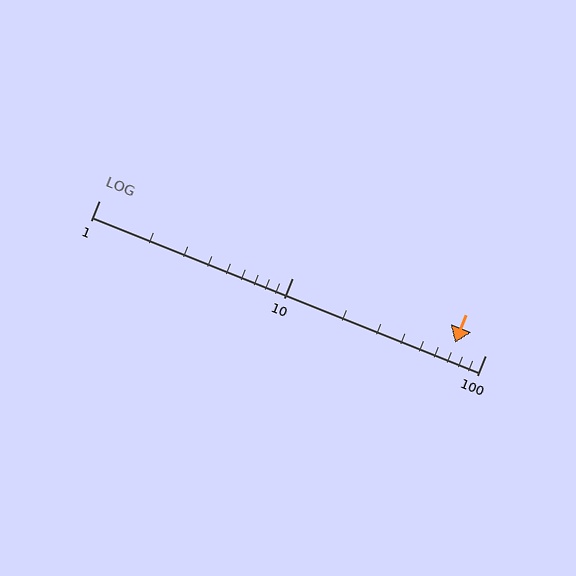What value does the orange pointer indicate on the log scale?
The pointer indicates approximately 70.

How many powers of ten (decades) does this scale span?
The scale spans 2 decades, from 1 to 100.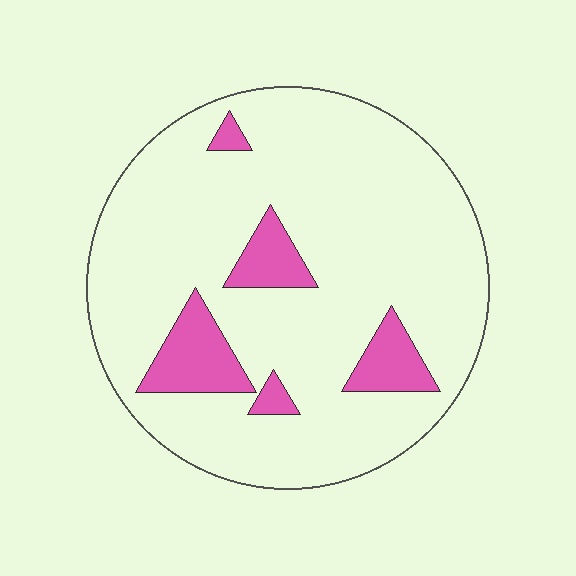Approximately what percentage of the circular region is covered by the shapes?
Approximately 15%.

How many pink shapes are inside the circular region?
5.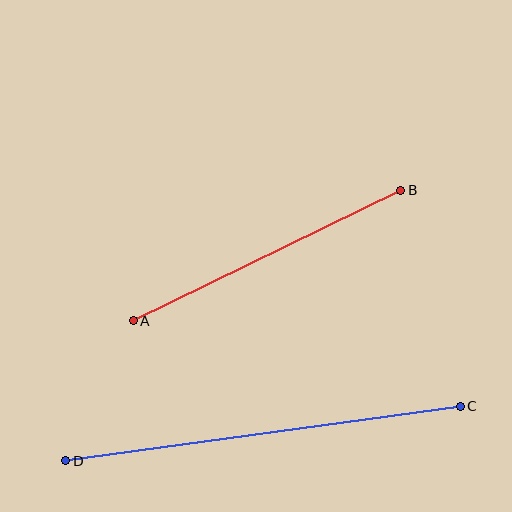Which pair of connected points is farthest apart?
Points C and D are farthest apart.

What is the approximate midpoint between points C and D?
The midpoint is at approximately (263, 434) pixels.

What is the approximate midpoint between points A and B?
The midpoint is at approximately (267, 256) pixels.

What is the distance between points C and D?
The distance is approximately 398 pixels.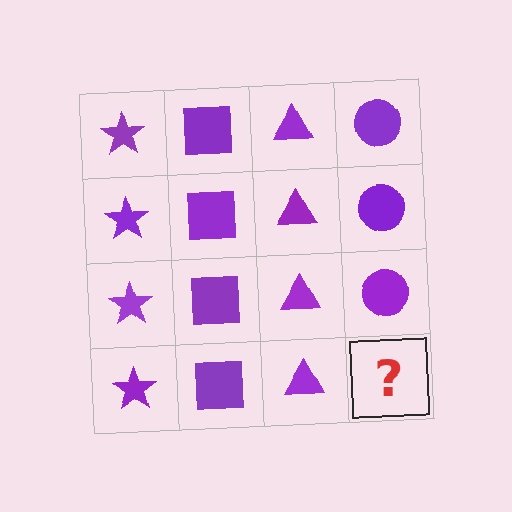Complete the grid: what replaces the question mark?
The question mark should be replaced with a purple circle.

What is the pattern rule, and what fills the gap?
The rule is that each column has a consistent shape. The gap should be filled with a purple circle.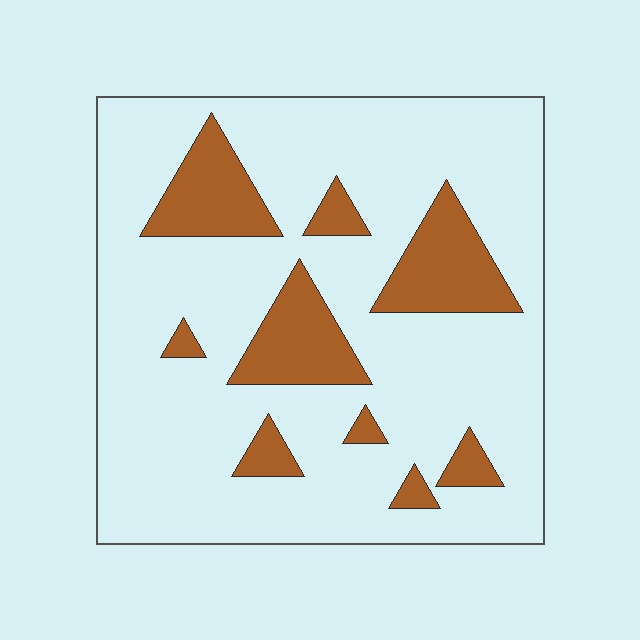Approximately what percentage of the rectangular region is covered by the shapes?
Approximately 20%.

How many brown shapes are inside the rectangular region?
9.